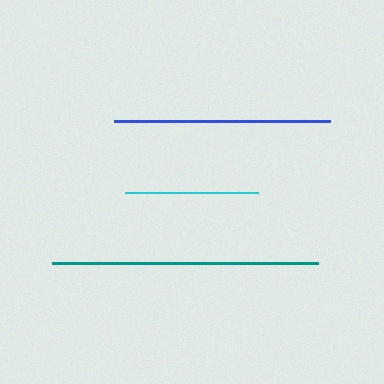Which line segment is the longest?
The teal line is the longest at approximately 265 pixels.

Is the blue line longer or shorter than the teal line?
The teal line is longer than the blue line.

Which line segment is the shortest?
The cyan line is the shortest at approximately 133 pixels.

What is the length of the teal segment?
The teal segment is approximately 265 pixels long.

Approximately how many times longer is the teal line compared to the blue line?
The teal line is approximately 1.2 times the length of the blue line.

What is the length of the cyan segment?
The cyan segment is approximately 133 pixels long.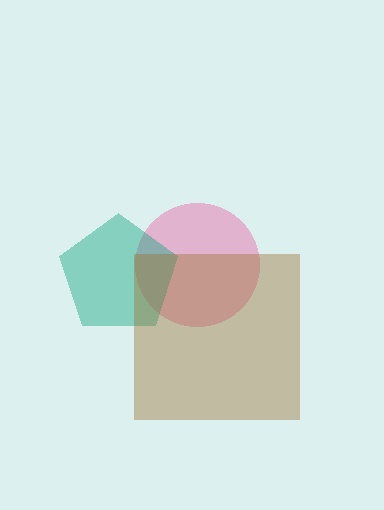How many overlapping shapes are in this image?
There are 3 overlapping shapes in the image.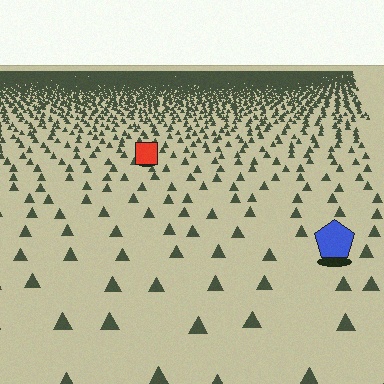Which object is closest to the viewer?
The blue pentagon is closest. The texture marks near it are larger and more spread out.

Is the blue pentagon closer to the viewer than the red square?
Yes. The blue pentagon is closer — you can tell from the texture gradient: the ground texture is coarser near it.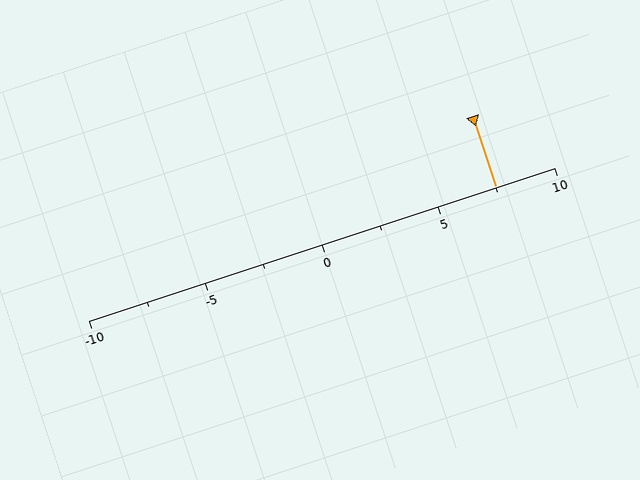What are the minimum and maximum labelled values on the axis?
The axis runs from -10 to 10.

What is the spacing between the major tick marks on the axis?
The major ticks are spaced 5 apart.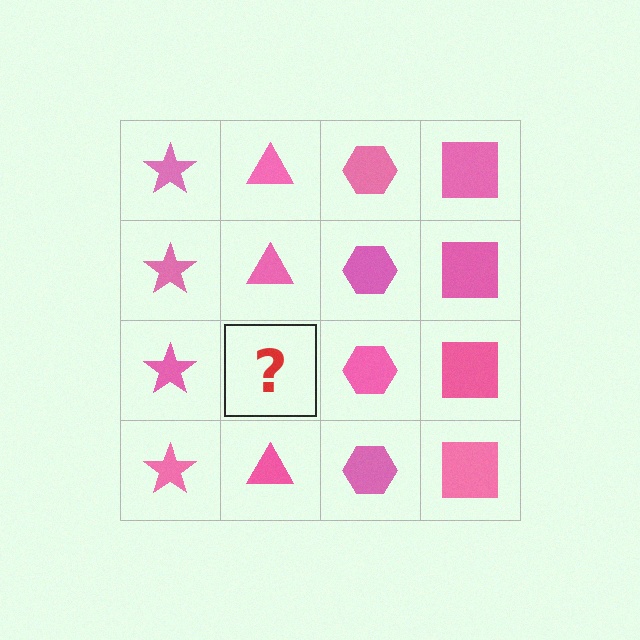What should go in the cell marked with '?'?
The missing cell should contain a pink triangle.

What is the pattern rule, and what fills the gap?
The rule is that each column has a consistent shape. The gap should be filled with a pink triangle.